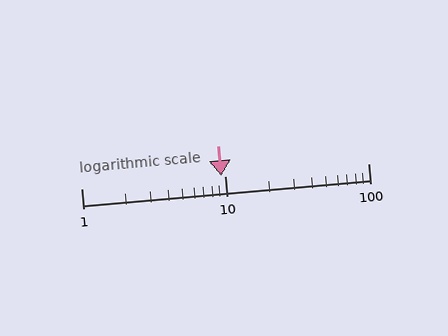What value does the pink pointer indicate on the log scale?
The pointer indicates approximately 9.4.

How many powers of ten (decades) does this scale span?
The scale spans 2 decades, from 1 to 100.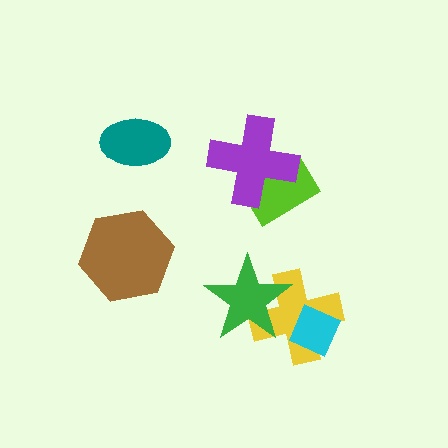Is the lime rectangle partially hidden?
Yes, it is partially covered by another shape.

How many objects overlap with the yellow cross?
2 objects overlap with the yellow cross.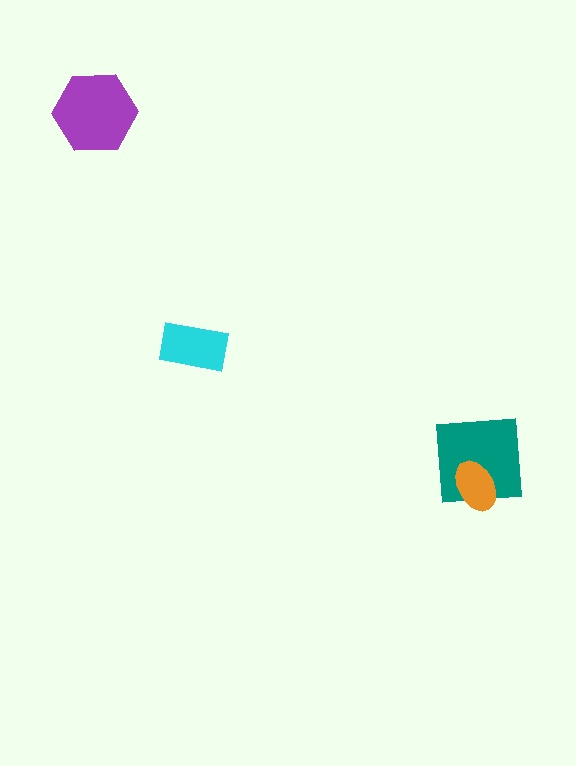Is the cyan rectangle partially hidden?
No, no other shape covers it.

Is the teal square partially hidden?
Yes, it is partially covered by another shape.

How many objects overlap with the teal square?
1 object overlaps with the teal square.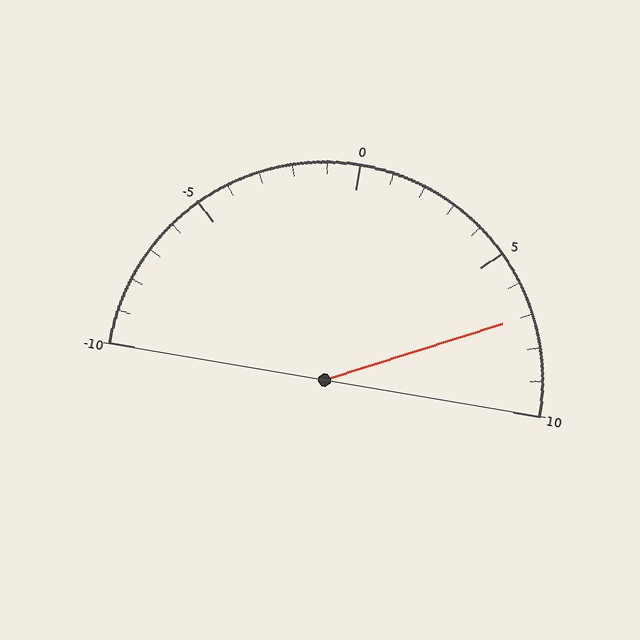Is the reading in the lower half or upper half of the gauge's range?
The reading is in the upper half of the range (-10 to 10).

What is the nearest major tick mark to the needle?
The nearest major tick mark is 5.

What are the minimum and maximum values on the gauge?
The gauge ranges from -10 to 10.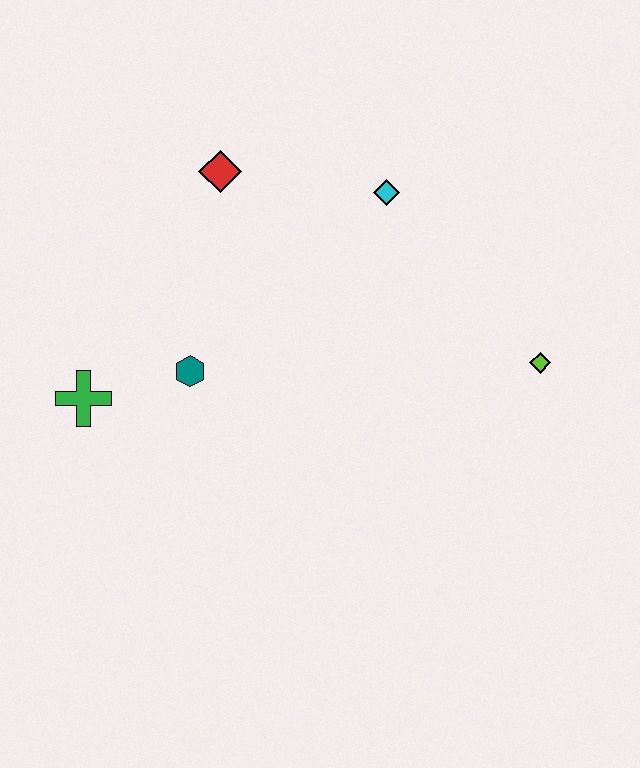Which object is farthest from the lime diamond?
The green cross is farthest from the lime diamond.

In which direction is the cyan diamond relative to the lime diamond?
The cyan diamond is above the lime diamond.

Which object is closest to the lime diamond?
The cyan diamond is closest to the lime diamond.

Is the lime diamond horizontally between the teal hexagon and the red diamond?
No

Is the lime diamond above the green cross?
Yes